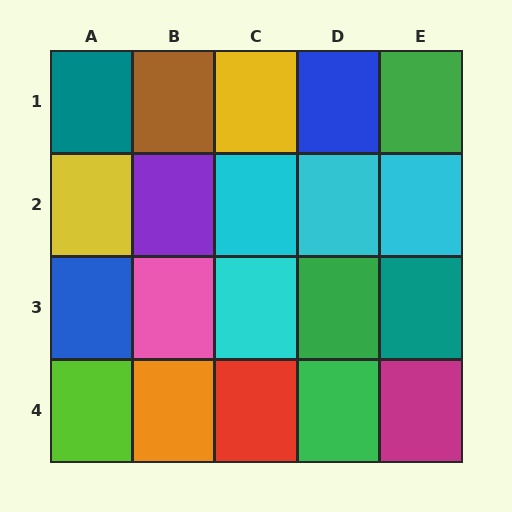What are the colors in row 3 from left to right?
Blue, pink, cyan, green, teal.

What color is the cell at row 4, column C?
Red.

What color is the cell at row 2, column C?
Cyan.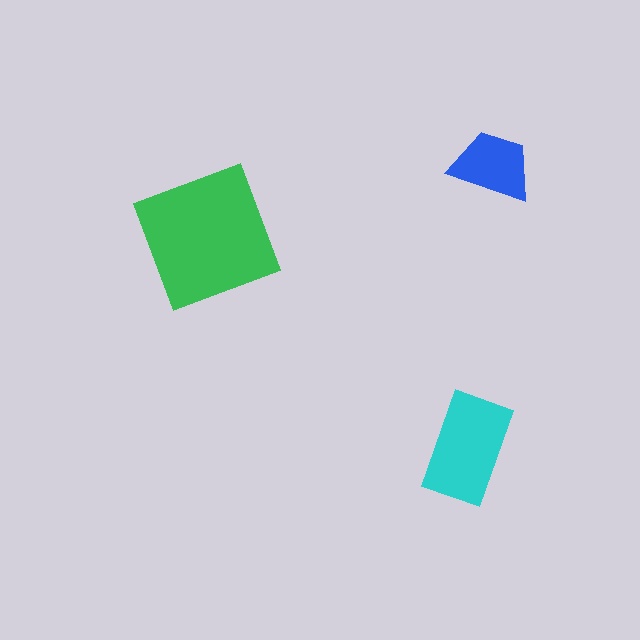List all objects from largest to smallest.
The green square, the cyan rectangle, the blue trapezoid.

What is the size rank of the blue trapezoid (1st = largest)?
3rd.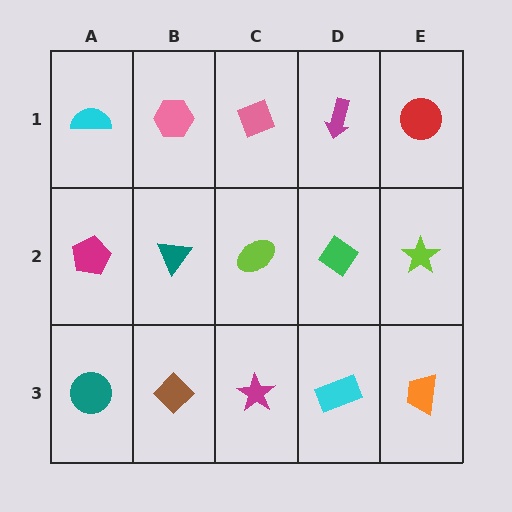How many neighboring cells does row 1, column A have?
2.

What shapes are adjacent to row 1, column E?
A lime star (row 2, column E), a magenta arrow (row 1, column D).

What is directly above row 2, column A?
A cyan semicircle.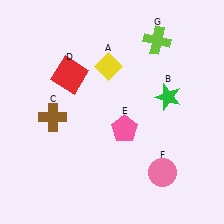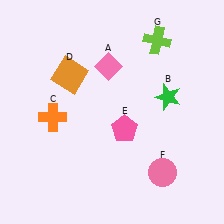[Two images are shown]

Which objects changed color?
A changed from yellow to pink. C changed from brown to orange. D changed from red to orange.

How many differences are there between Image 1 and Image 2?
There are 3 differences between the two images.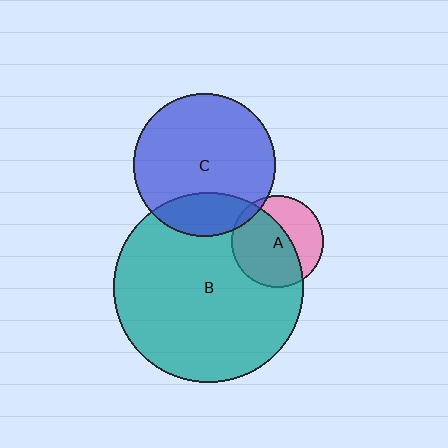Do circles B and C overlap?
Yes.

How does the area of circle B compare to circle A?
Approximately 4.3 times.